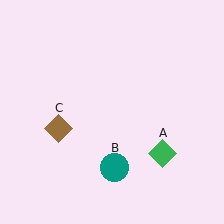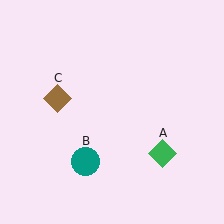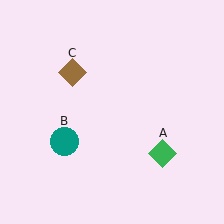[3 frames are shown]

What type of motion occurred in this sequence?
The teal circle (object B), brown diamond (object C) rotated clockwise around the center of the scene.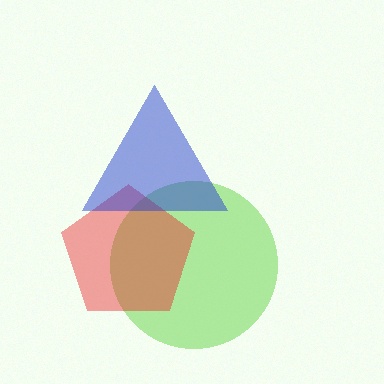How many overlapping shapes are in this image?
There are 3 overlapping shapes in the image.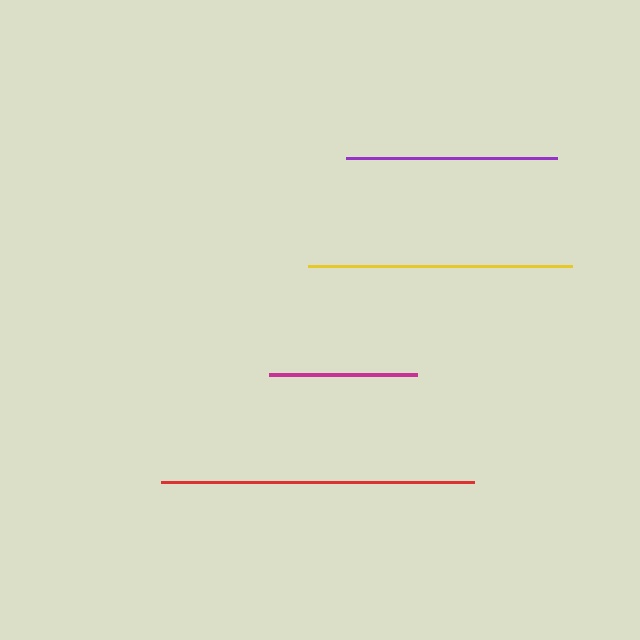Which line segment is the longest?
The red line is the longest at approximately 313 pixels.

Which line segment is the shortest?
The magenta line is the shortest at approximately 148 pixels.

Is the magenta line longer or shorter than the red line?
The red line is longer than the magenta line.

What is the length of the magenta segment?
The magenta segment is approximately 148 pixels long.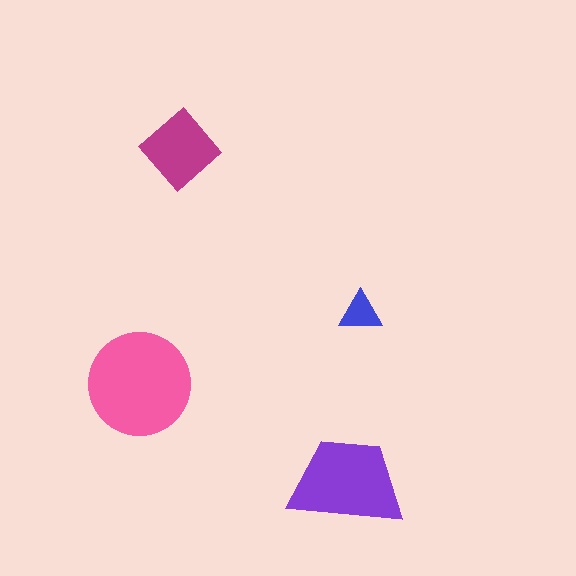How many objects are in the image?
There are 4 objects in the image.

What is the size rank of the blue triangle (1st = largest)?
4th.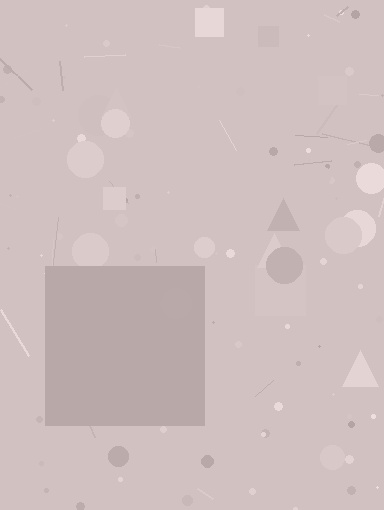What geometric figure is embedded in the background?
A square is embedded in the background.